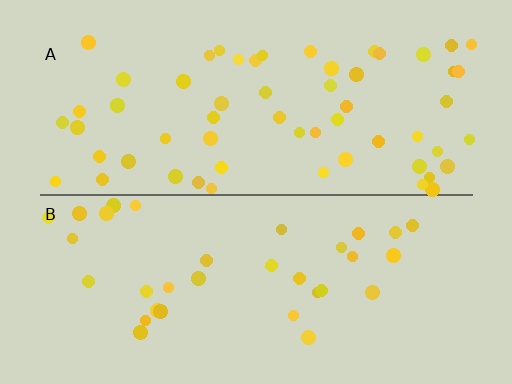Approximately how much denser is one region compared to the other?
Approximately 1.8× — region A over region B.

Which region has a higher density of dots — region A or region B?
A (the top).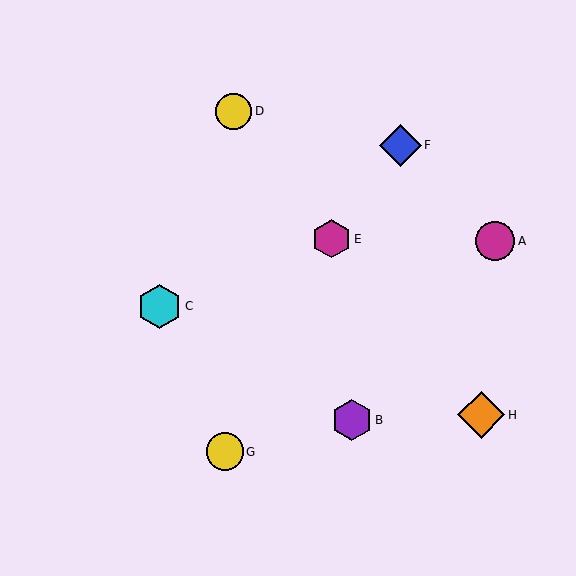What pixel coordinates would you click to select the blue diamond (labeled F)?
Click at (400, 145) to select the blue diamond F.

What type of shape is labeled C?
Shape C is a cyan hexagon.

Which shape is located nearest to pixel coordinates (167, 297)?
The cyan hexagon (labeled C) at (160, 306) is nearest to that location.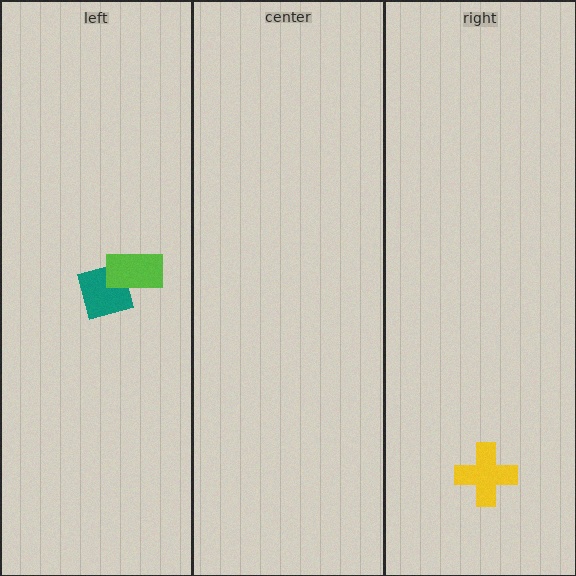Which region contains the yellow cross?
The right region.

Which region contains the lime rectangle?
The left region.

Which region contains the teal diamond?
The left region.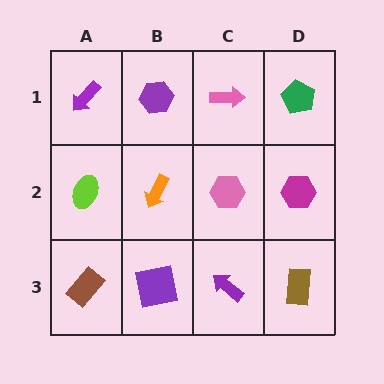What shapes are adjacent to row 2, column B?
A purple hexagon (row 1, column B), a purple square (row 3, column B), a lime ellipse (row 2, column A), a pink hexagon (row 2, column C).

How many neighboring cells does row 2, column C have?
4.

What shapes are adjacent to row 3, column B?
An orange arrow (row 2, column B), a brown rectangle (row 3, column A), a purple arrow (row 3, column C).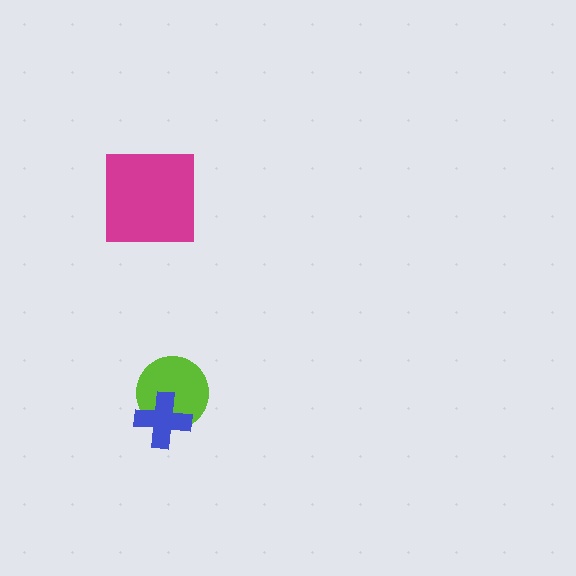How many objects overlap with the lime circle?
1 object overlaps with the lime circle.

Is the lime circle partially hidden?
Yes, it is partially covered by another shape.